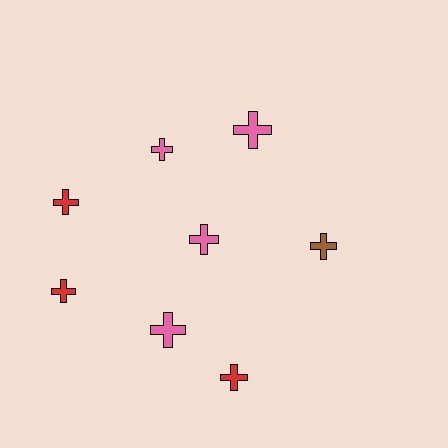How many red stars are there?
There are no red stars.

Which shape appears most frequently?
Cross, with 8 objects.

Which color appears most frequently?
Pink, with 4 objects.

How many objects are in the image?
There are 8 objects.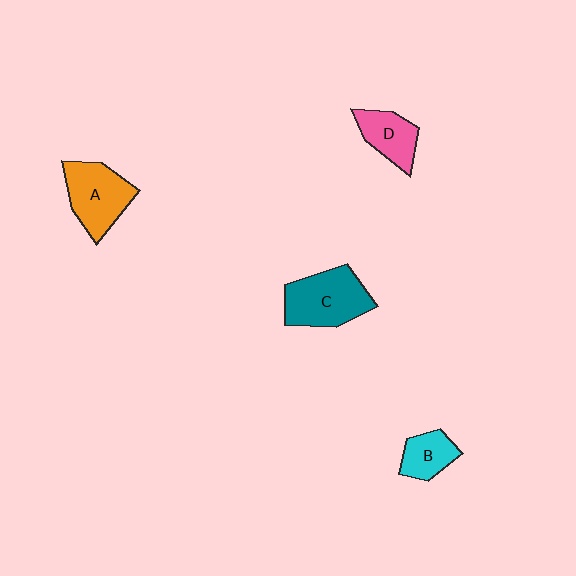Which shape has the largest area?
Shape C (teal).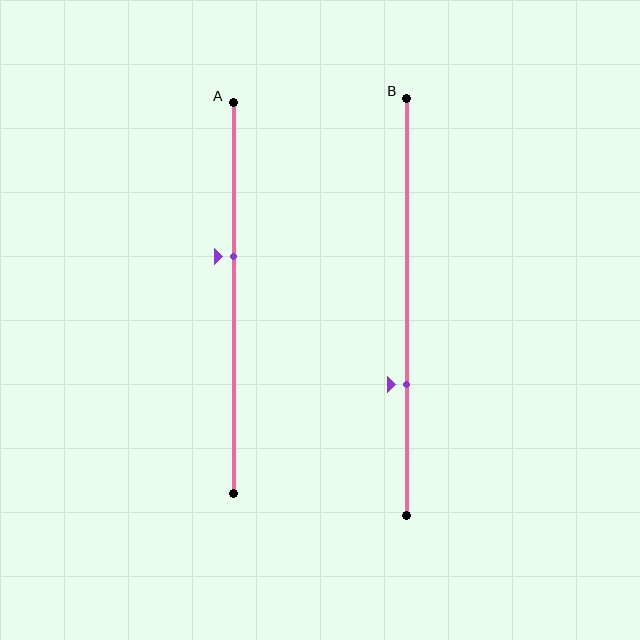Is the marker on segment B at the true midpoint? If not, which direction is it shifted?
No, the marker on segment B is shifted downward by about 19% of the segment length.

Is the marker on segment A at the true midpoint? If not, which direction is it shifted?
No, the marker on segment A is shifted upward by about 11% of the segment length.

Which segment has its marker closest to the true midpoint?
Segment A has its marker closest to the true midpoint.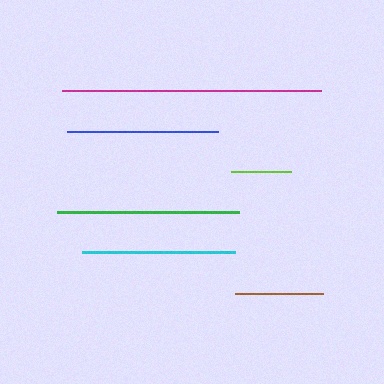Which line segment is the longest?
The magenta line is the longest at approximately 259 pixels.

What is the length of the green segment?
The green segment is approximately 182 pixels long.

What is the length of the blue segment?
The blue segment is approximately 150 pixels long.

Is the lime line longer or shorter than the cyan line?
The cyan line is longer than the lime line.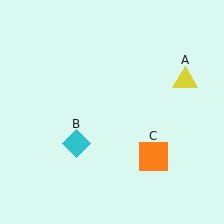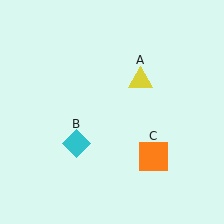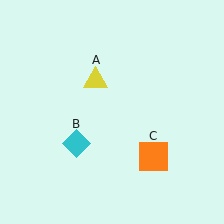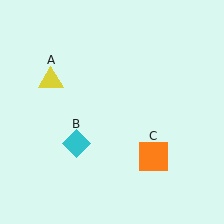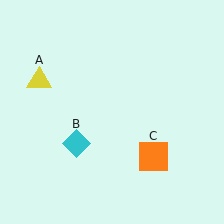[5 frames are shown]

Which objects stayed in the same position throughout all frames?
Cyan diamond (object B) and orange square (object C) remained stationary.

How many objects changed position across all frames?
1 object changed position: yellow triangle (object A).